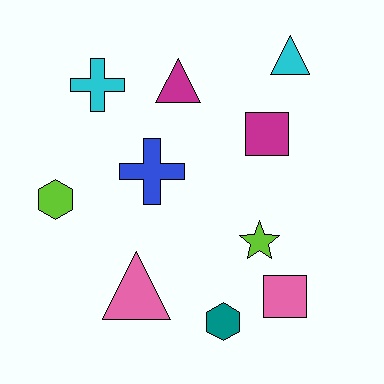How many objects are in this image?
There are 10 objects.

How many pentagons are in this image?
There are no pentagons.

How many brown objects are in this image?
There are no brown objects.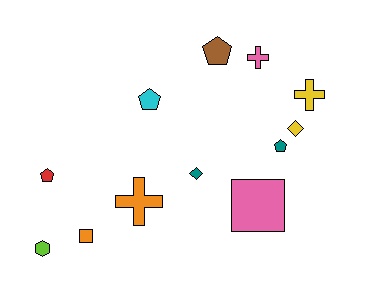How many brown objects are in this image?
There is 1 brown object.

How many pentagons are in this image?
There are 4 pentagons.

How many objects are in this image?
There are 12 objects.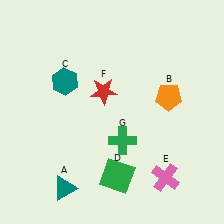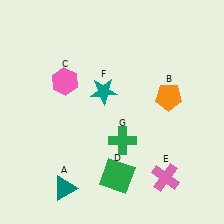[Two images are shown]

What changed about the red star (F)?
In Image 1, F is red. In Image 2, it changed to teal.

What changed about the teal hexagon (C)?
In Image 1, C is teal. In Image 2, it changed to pink.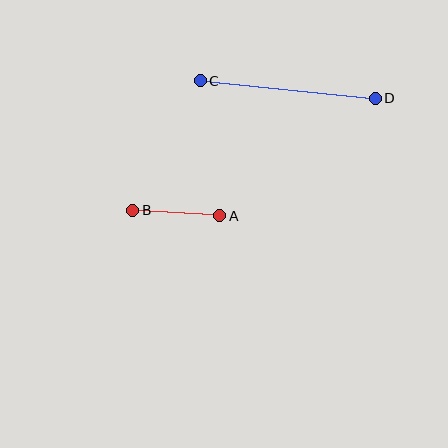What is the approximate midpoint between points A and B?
The midpoint is at approximately (176, 213) pixels.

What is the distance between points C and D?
The distance is approximately 176 pixels.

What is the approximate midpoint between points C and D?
The midpoint is at approximately (288, 89) pixels.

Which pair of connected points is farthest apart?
Points C and D are farthest apart.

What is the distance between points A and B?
The distance is approximately 87 pixels.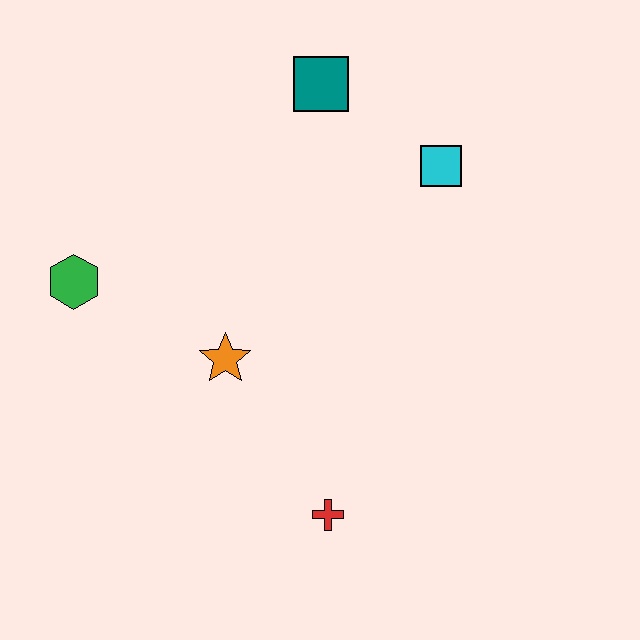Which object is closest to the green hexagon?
The orange star is closest to the green hexagon.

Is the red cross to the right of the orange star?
Yes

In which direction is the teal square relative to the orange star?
The teal square is above the orange star.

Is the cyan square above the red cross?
Yes